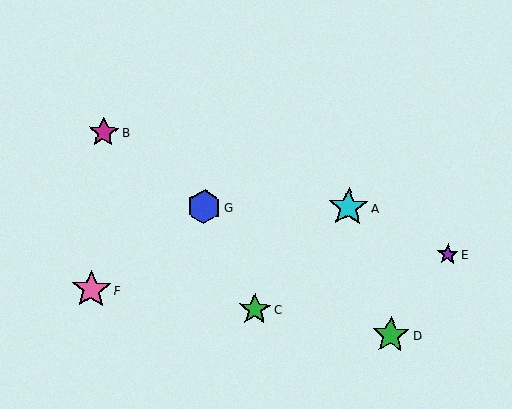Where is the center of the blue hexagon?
The center of the blue hexagon is at (204, 207).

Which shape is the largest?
The cyan star (labeled A) is the largest.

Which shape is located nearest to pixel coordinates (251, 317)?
The green star (labeled C) at (255, 309) is nearest to that location.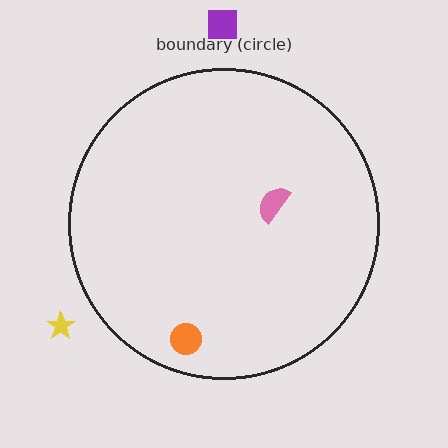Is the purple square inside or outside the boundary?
Outside.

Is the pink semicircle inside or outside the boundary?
Inside.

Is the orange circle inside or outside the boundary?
Inside.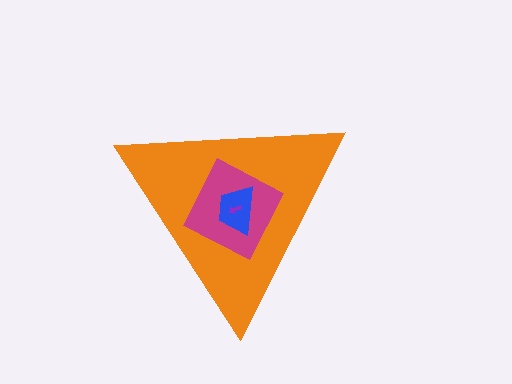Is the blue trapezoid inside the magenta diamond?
Yes.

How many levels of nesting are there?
4.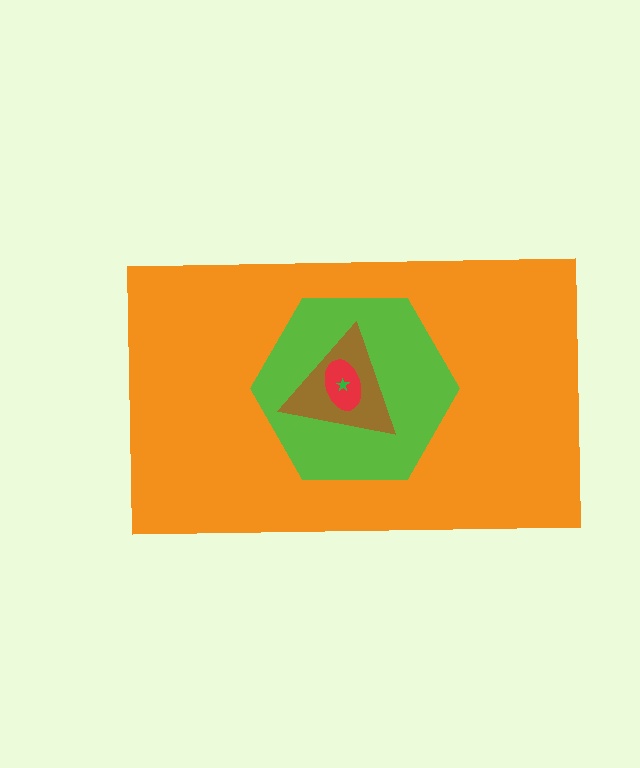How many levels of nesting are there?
5.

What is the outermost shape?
The orange rectangle.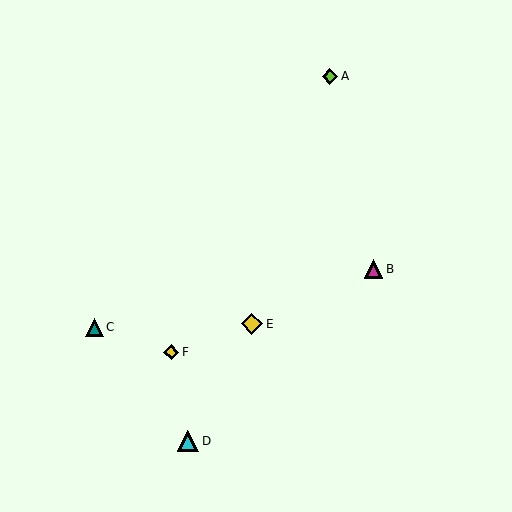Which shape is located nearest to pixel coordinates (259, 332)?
The yellow diamond (labeled E) at (252, 324) is nearest to that location.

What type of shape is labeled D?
Shape D is a cyan triangle.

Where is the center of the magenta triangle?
The center of the magenta triangle is at (374, 269).